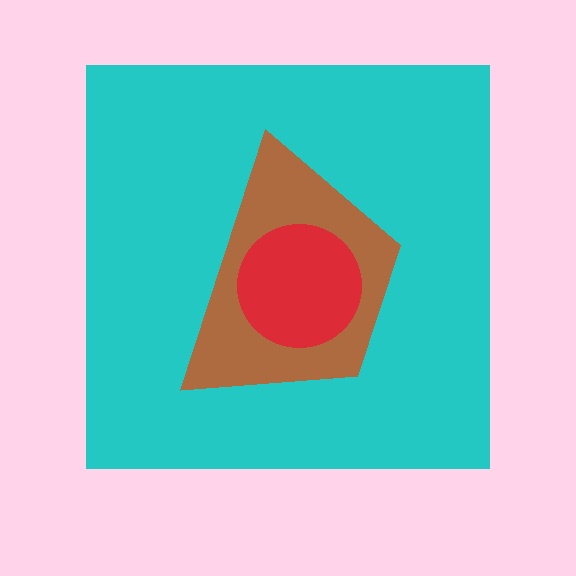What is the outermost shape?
The cyan square.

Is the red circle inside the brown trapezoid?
Yes.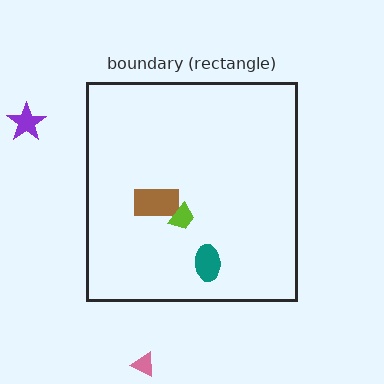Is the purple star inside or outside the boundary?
Outside.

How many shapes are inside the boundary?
3 inside, 2 outside.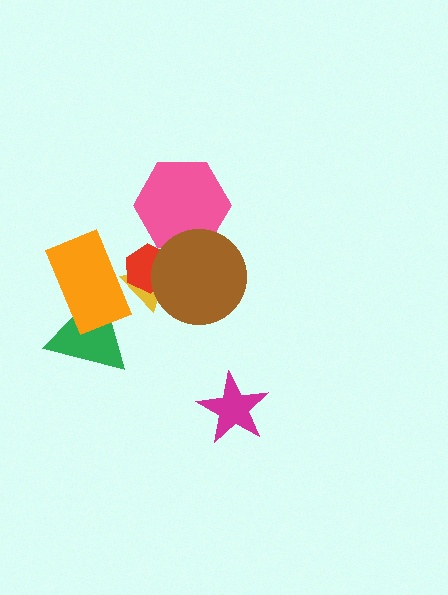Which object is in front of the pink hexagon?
The brown circle is in front of the pink hexagon.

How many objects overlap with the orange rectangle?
3 objects overlap with the orange rectangle.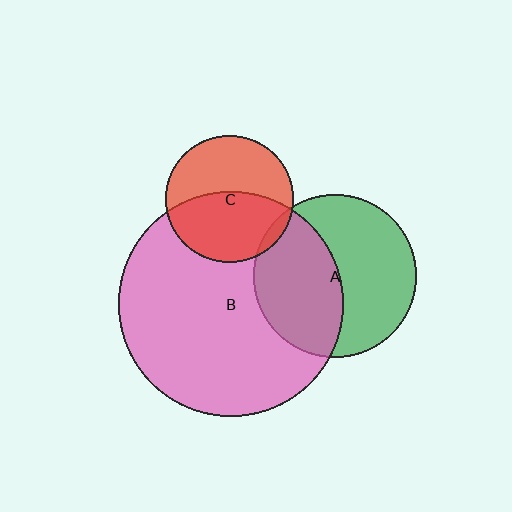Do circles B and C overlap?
Yes.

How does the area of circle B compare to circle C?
Approximately 3.1 times.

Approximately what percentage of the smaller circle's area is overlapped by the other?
Approximately 50%.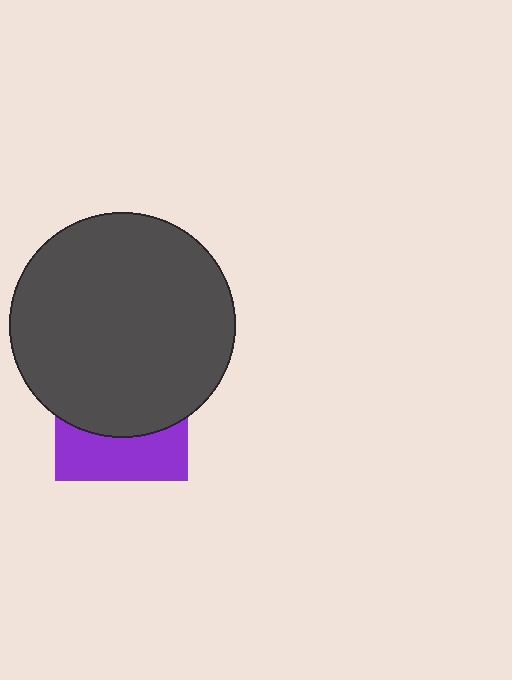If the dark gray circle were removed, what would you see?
You would see the complete purple square.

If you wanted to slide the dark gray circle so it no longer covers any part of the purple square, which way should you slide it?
Slide it up — that is the most direct way to separate the two shapes.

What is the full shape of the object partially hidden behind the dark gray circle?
The partially hidden object is a purple square.